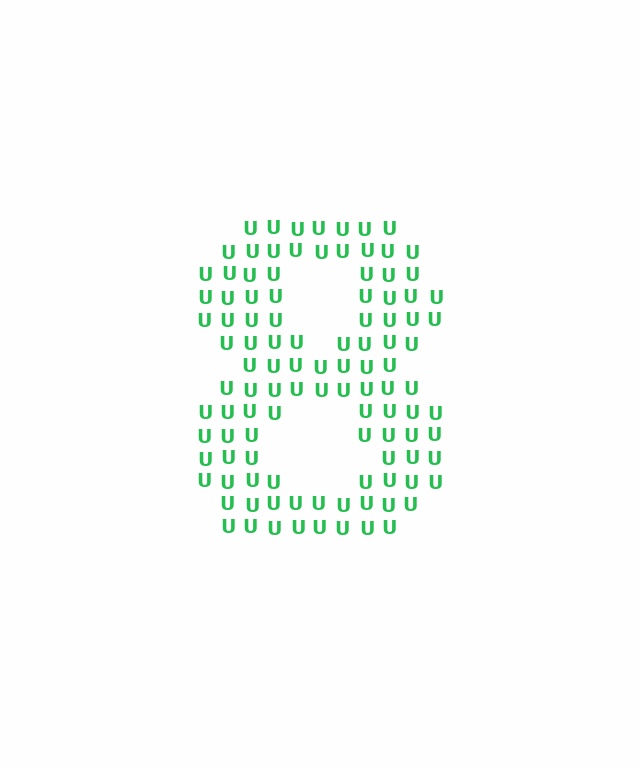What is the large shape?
The large shape is the digit 8.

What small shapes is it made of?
It is made of small letter U's.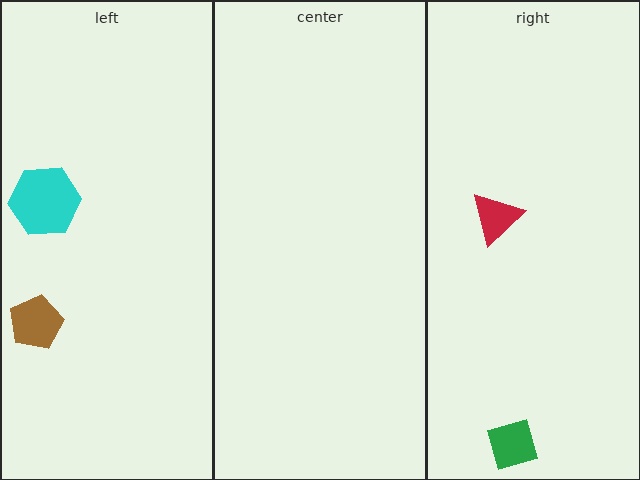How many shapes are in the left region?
2.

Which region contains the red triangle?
The right region.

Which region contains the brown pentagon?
The left region.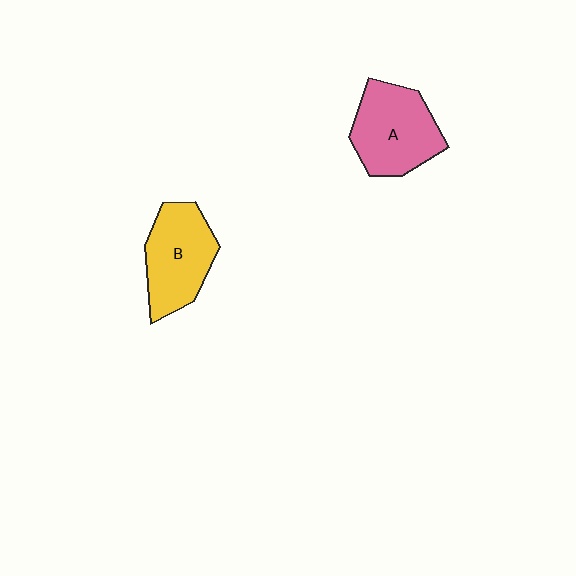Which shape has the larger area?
Shape A (pink).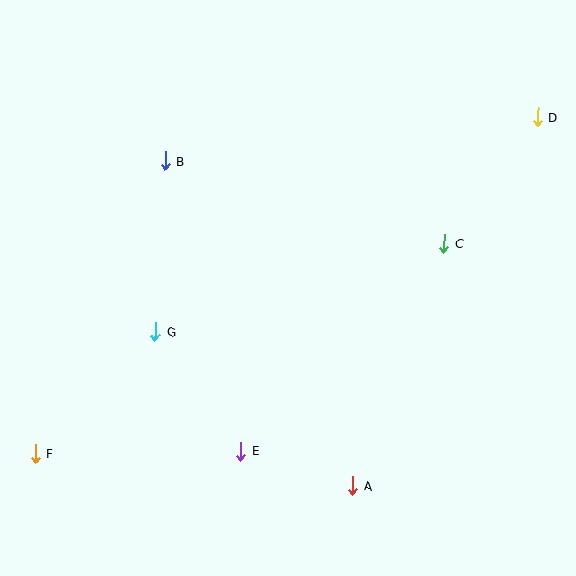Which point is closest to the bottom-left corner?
Point F is closest to the bottom-left corner.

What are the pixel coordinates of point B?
Point B is at (165, 161).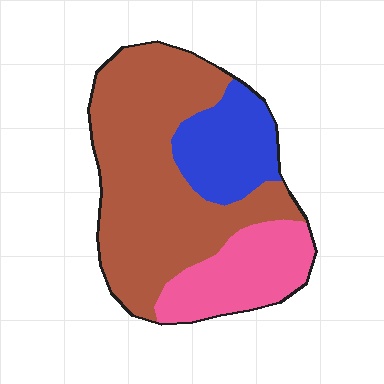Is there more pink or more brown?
Brown.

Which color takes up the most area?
Brown, at roughly 60%.